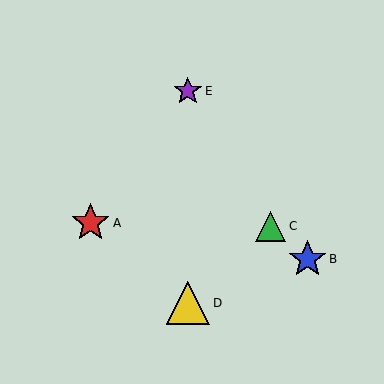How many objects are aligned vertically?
2 objects (D, E) are aligned vertically.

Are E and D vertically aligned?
Yes, both are at x≈188.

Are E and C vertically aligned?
No, E is at x≈188 and C is at x≈271.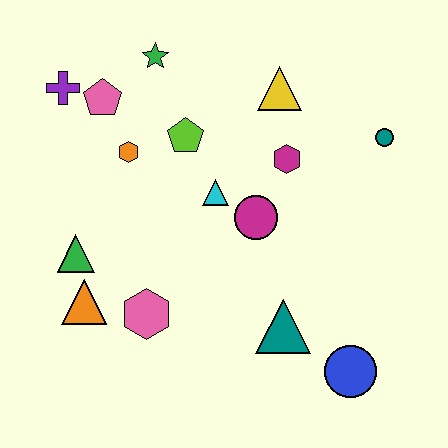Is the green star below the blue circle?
No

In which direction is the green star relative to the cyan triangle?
The green star is above the cyan triangle.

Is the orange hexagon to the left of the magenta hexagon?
Yes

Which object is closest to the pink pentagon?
The purple cross is closest to the pink pentagon.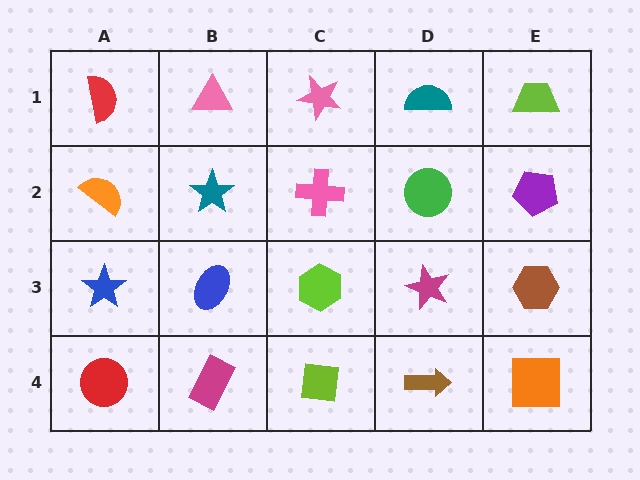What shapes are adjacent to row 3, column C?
A pink cross (row 2, column C), a lime square (row 4, column C), a blue ellipse (row 3, column B), a magenta star (row 3, column D).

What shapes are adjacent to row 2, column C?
A pink star (row 1, column C), a lime hexagon (row 3, column C), a teal star (row 2, column B), a green circle (row 2, column D).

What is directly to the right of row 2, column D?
A purple pentagon.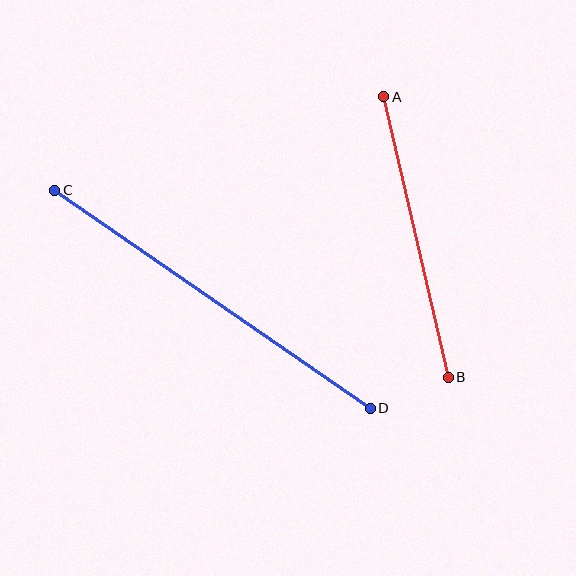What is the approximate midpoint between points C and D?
The midpoint is at approximately (212, 299) pixels.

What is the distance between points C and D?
The distance is approximately 384 pixels.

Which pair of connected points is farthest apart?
Points C and D are farthest apart.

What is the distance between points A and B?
The distance is approximately 288 pixels.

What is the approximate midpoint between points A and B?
The midpoint is at approximately (416, 237) pixels.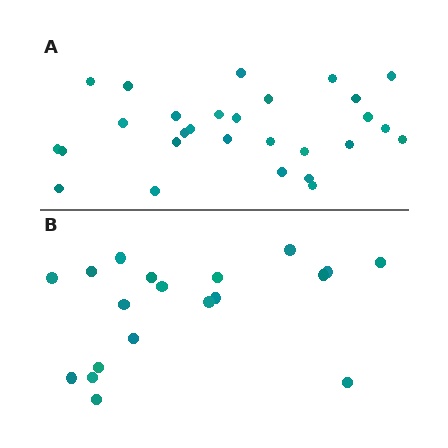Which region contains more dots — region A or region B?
Region A (the top region) has more dots.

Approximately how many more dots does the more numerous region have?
Region A has roughly 8 or so more dots than region B.